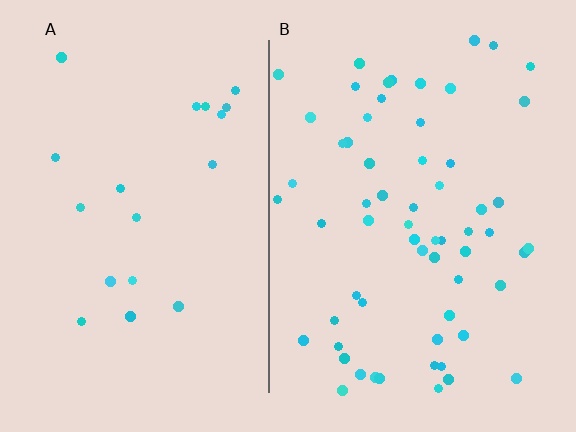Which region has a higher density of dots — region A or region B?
B (the right).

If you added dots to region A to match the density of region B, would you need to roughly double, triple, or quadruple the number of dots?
Approximately triple.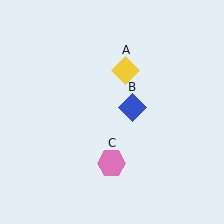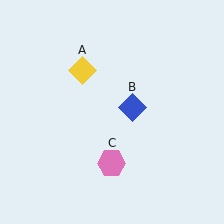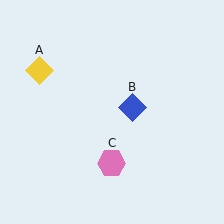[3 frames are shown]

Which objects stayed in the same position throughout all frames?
Blue diamond (object B) and pink hexagon (object C) remained stationary.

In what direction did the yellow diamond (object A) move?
The yellow diamond (object A) moved left.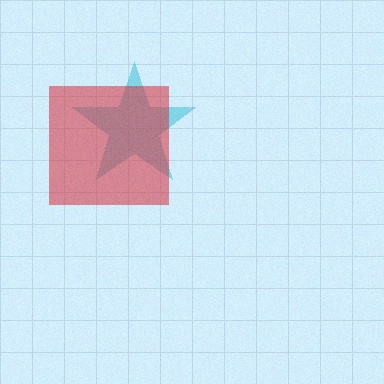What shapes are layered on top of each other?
The layered shapes are: a cyan star, a red square.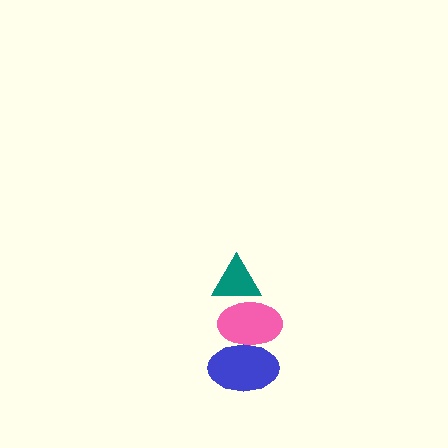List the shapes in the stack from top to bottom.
From top to bottom: the teal triangle, the pink ellipse, the blue ellipse.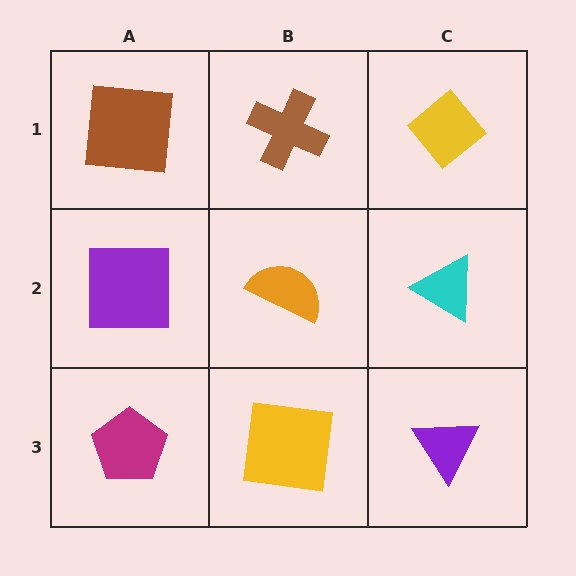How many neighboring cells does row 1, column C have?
2.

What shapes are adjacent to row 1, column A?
A purple square (row 2, column A), a brown cross (row 1, column B).